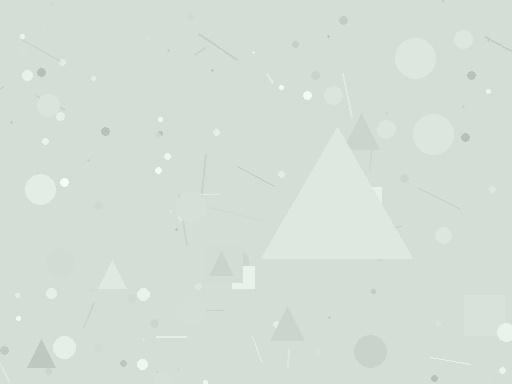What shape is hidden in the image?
A triangle is hidden in the image.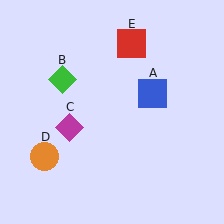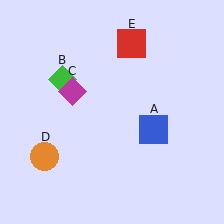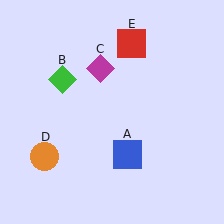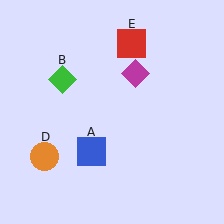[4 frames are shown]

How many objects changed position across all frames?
2 objects changed position: blue square (object A), magenta diamond (object C).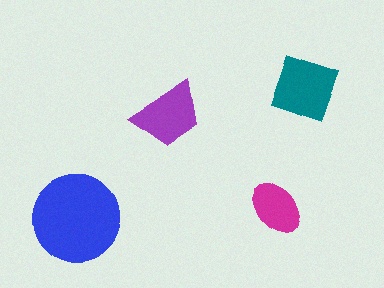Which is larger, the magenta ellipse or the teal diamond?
The teal diamond.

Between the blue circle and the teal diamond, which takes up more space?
The blue circle.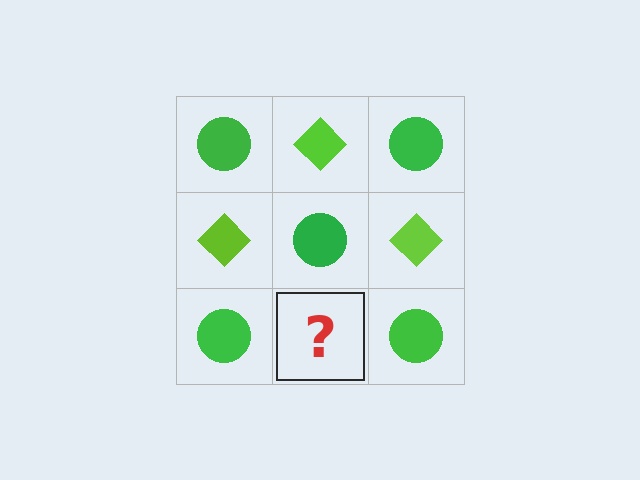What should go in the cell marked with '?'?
The missing cell should contain a lime diamond.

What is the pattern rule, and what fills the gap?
The rule is that it alternates green circle and lime diamond in a checkerboard pattern. The gap should be filled with a lime diamond.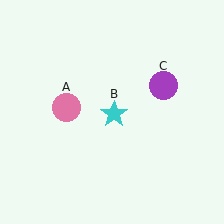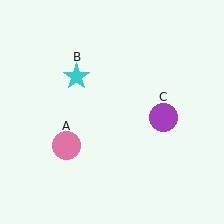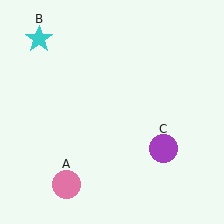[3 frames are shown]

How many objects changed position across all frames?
3 objects changed position: pink circle (object A), cyan star (object B), purple circle (object C).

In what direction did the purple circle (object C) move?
The purple circle (object C) moved down.